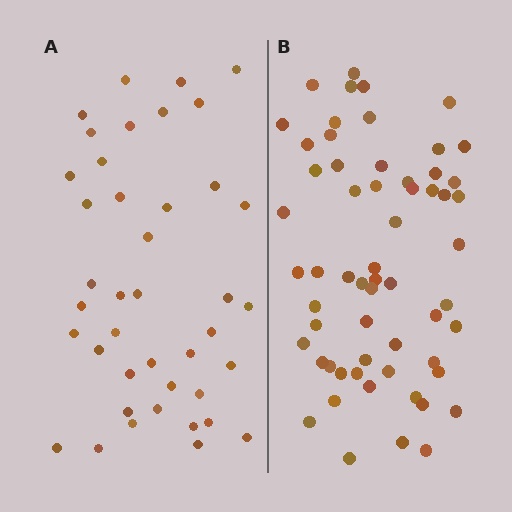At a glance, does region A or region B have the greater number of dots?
Region B (the right region) has more dots.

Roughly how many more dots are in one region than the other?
Region B has approximately 20 more dots than region A.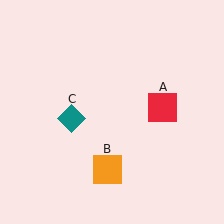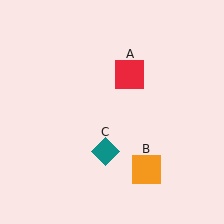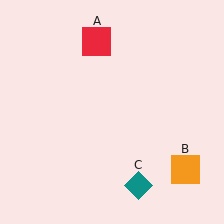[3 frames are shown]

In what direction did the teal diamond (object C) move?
The teal diamond (object C) moved down and to the right.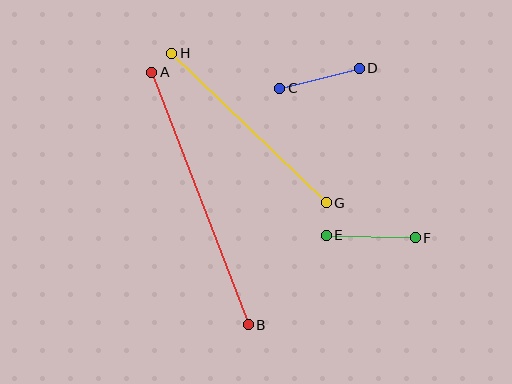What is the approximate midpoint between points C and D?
The midpoint is at approximately (319, 78) pixels.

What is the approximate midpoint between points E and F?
The midpoint is at approximately (371, 236) pixels.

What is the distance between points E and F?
The distance is approximately 89 pixels.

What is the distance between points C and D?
The distance is approximately 82 pixels.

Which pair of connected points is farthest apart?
Points A and B are farthest apart.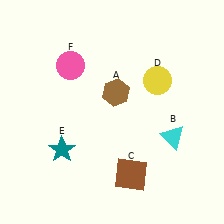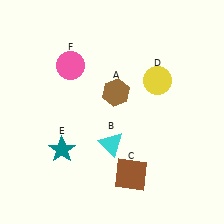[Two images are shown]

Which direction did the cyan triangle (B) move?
The cyan triangle (B) moved left.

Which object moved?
The cyan triangle (B) moved left.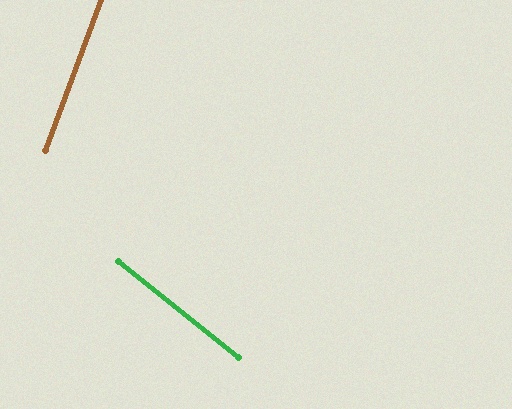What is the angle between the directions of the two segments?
Approximately 72 degrees.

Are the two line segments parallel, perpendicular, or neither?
Neither parallel nor perpendicular — they differ by about 72°.